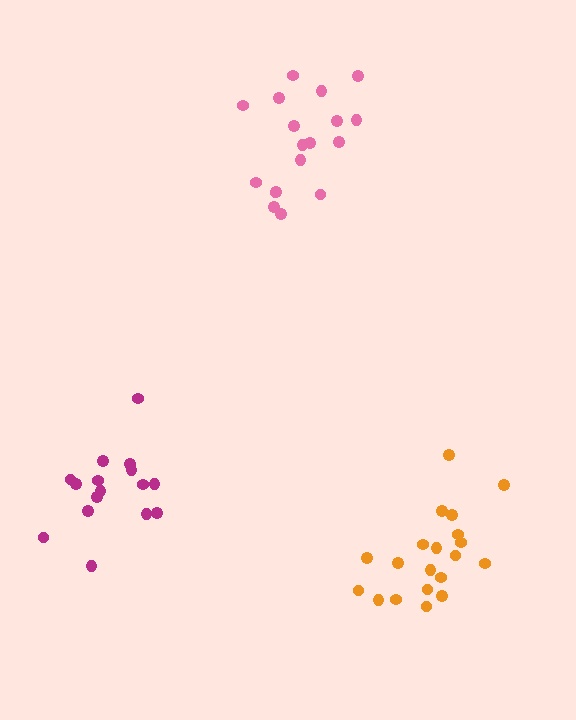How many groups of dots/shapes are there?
There are 3 groups.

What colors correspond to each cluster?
The clusters are colored: magenta, pink, orange.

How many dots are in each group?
Group 1: 16 dots, Group 2: 18 dots, Group 3: 20 dots (54 total).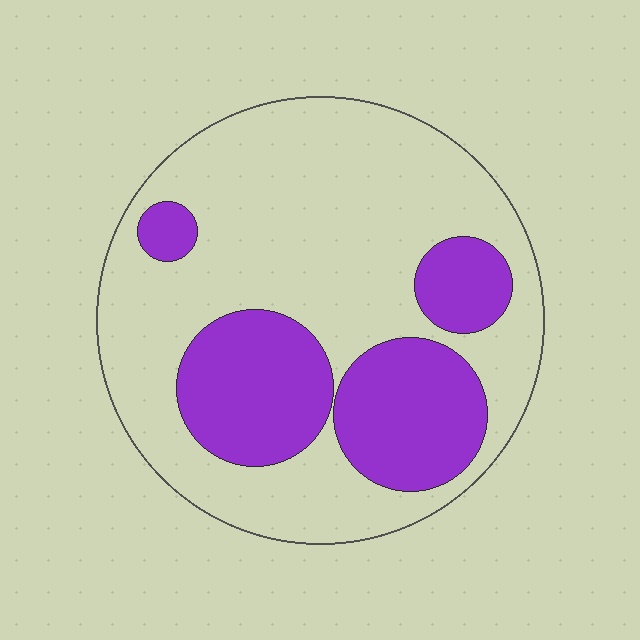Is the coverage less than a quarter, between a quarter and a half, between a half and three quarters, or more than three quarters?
Between a quarter and a half.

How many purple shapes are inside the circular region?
4.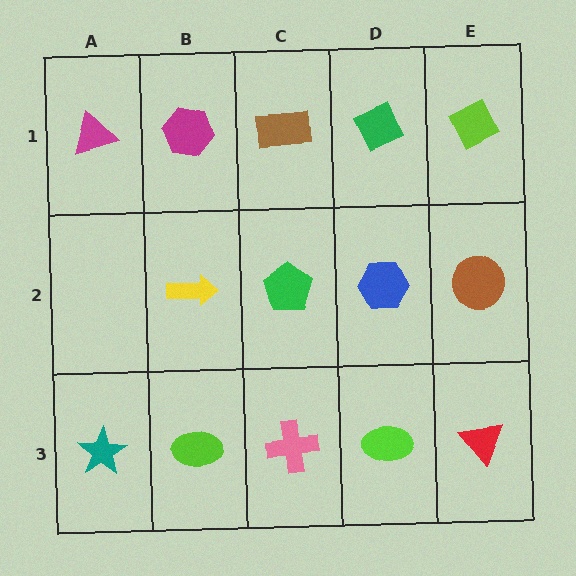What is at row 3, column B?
A lime ellipse.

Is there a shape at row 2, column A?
No, that cell is empty.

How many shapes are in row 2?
4 shapes.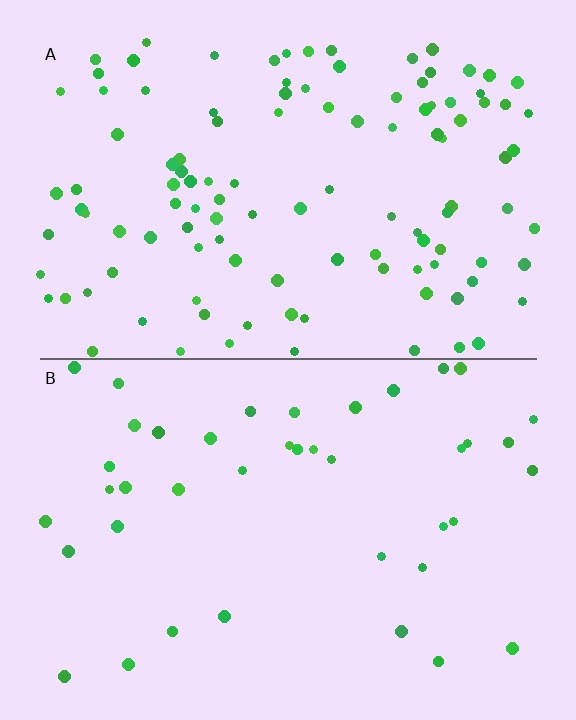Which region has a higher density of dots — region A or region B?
A (the top).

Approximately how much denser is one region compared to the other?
Approximately 2.7× — region A over region B.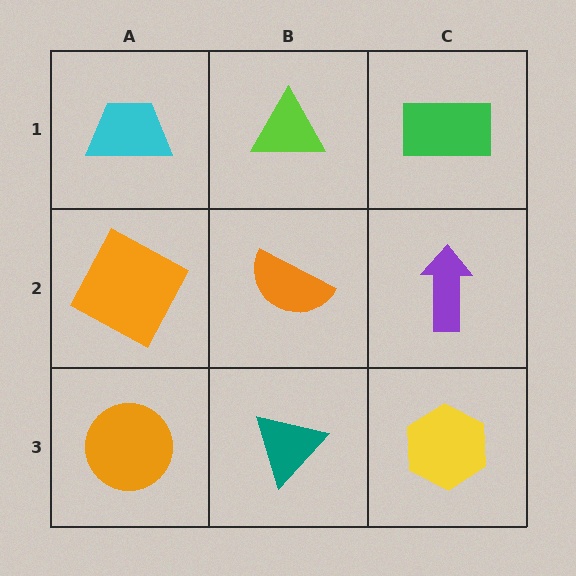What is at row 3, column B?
A teal triangle.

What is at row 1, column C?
A green rectangle.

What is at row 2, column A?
An orange square.